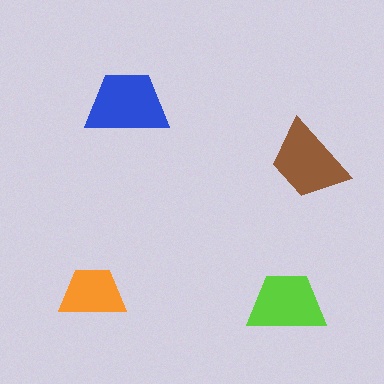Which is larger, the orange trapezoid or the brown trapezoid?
The brown one.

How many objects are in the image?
There are 4 objects in the image.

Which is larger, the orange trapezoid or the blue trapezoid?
The blue one.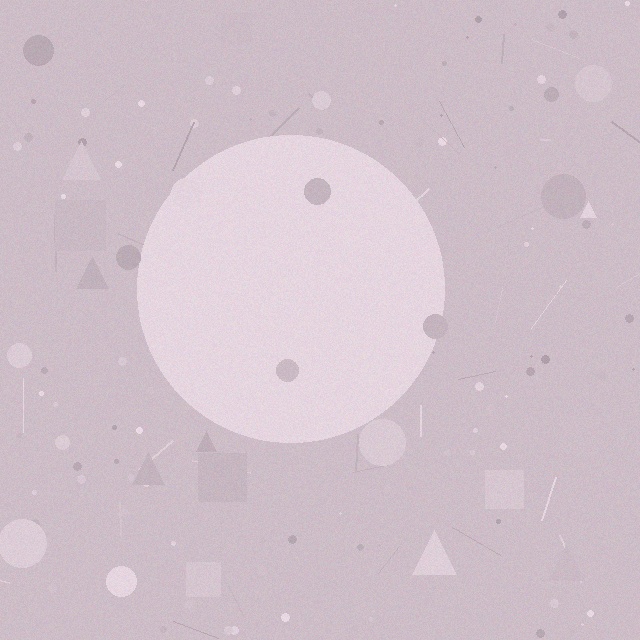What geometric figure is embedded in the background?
A circle is embedded in the background.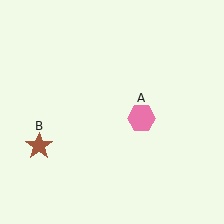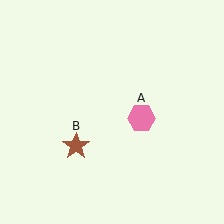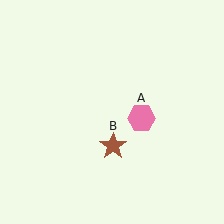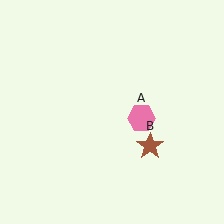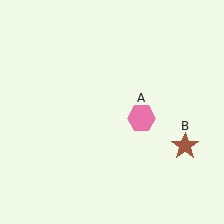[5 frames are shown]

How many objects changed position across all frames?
1 object changed position: brown star (object B).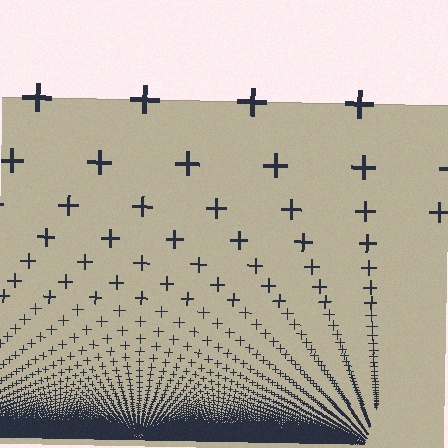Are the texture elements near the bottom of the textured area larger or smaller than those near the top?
Smaller. The gradient is inverted — elements near the bottom are smaller and denser.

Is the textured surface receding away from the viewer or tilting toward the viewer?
The surface appears to tilt toward the viewer. Texture elements get larger and sparser toward the top.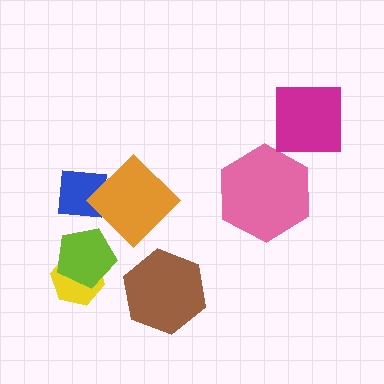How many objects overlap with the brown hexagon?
0 objects overlap with the brown hexagon.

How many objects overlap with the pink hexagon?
0 objects overlap with the pink hexagon.